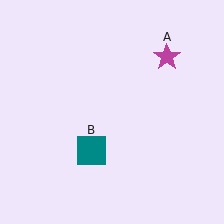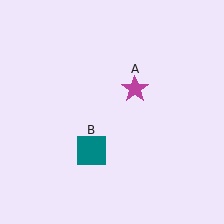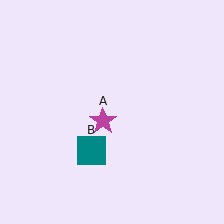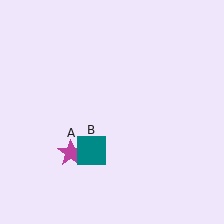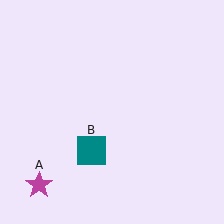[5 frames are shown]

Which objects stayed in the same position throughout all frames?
Teal square (object B) remained stationary.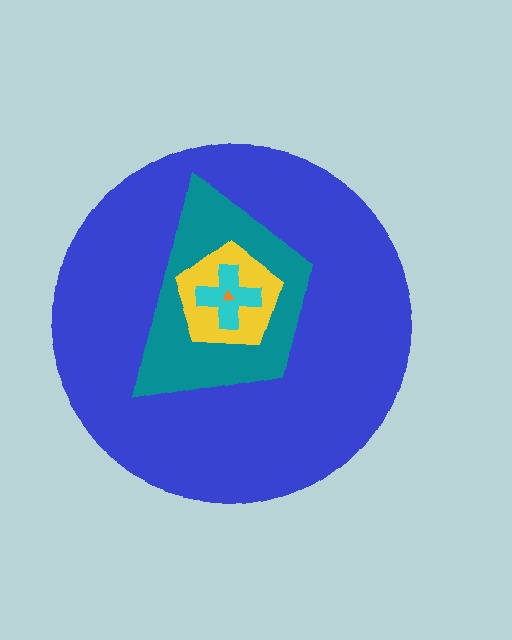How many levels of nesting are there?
5.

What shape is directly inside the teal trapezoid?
The yellow pentagon.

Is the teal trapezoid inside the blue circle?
Yes.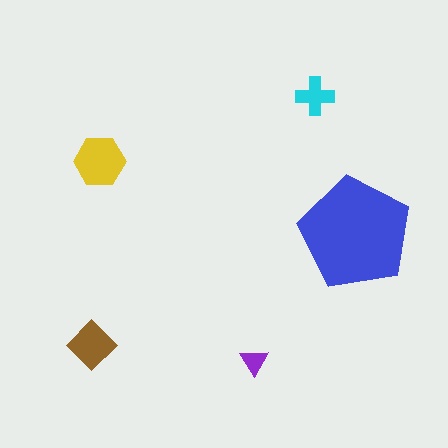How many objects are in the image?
There are 5 objects in the image.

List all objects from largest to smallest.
The blue pentagon, the yellow hexagon, the brown diamond, the cyan cross, the purple triangle.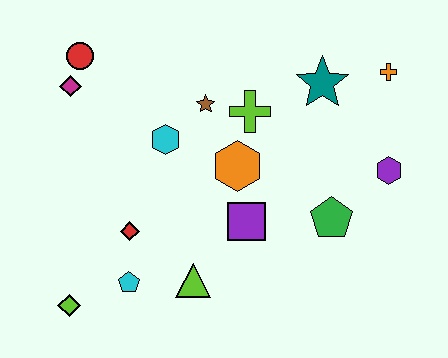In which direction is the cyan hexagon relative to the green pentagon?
The cyan hexagon is to the left of the green pentagon.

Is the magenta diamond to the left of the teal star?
Yes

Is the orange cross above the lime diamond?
Yes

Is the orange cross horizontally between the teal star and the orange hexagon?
No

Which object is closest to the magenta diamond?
The red circle is closest to the magenta diamond.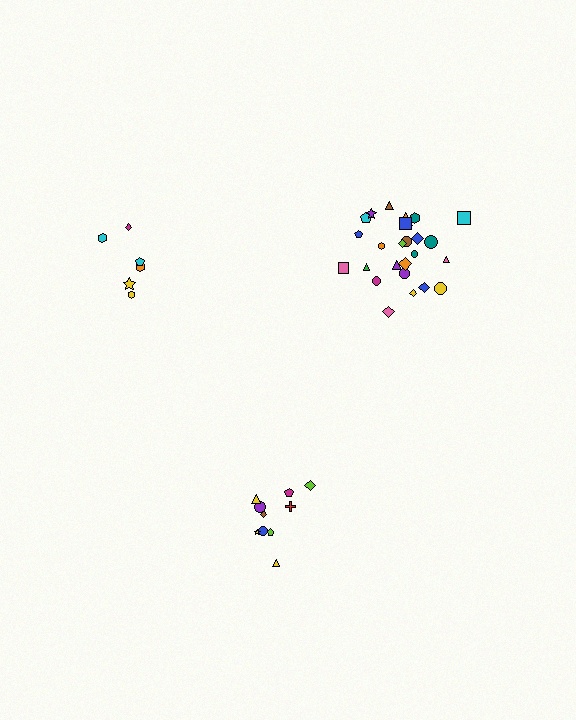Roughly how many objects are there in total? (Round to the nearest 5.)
Roughly 40 objects in total.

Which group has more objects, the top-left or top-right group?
The top-right group.